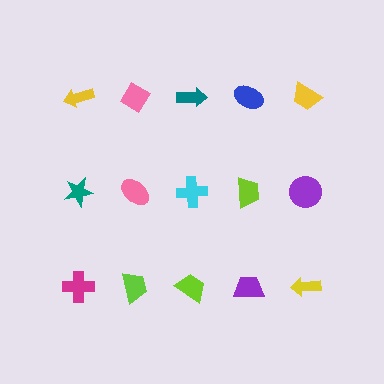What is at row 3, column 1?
A magenta cross.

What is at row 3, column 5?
A yellow arrow.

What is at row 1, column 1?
A yellow arrow.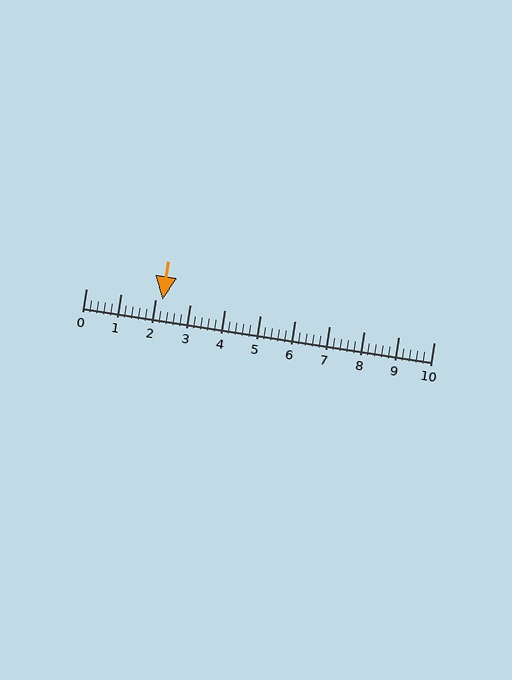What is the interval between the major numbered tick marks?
The major tick marks are spaced 1 units apart.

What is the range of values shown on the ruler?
The ruler shows values from 0 to 10.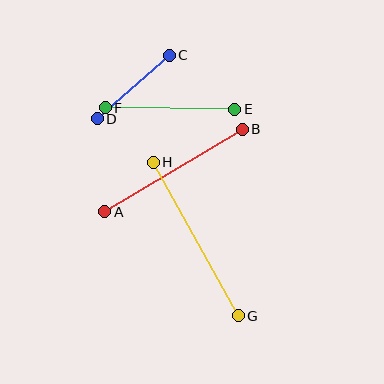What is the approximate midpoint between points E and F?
The midpoint is at approximately (170, 109) pixels.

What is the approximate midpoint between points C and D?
The midpoint is at approximately (133, 87) pixels.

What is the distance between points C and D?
The distance is approximately 96 pixels.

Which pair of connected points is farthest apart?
Points G and H are farthest apart.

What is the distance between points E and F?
The distance is approximately 130 pixels.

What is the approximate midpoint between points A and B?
The midpoint is at approximately (174, 170) pixels.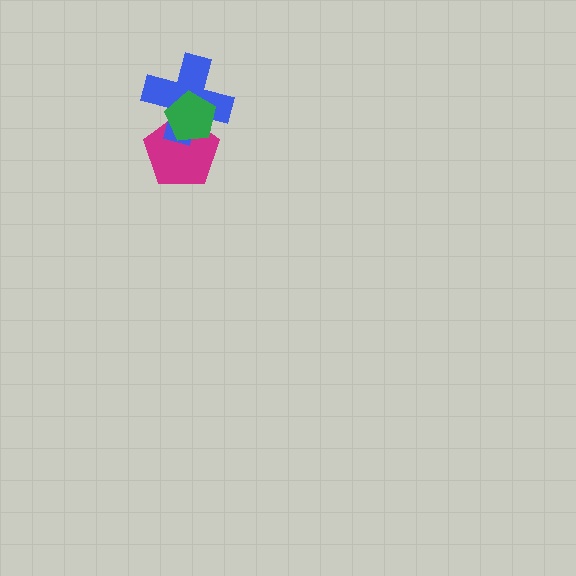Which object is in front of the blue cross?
The green pentagon is in front of the blue cross.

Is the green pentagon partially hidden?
No, no other shape covers it.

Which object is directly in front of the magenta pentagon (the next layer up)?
The blue cross is directly in front of the magenta pentagon.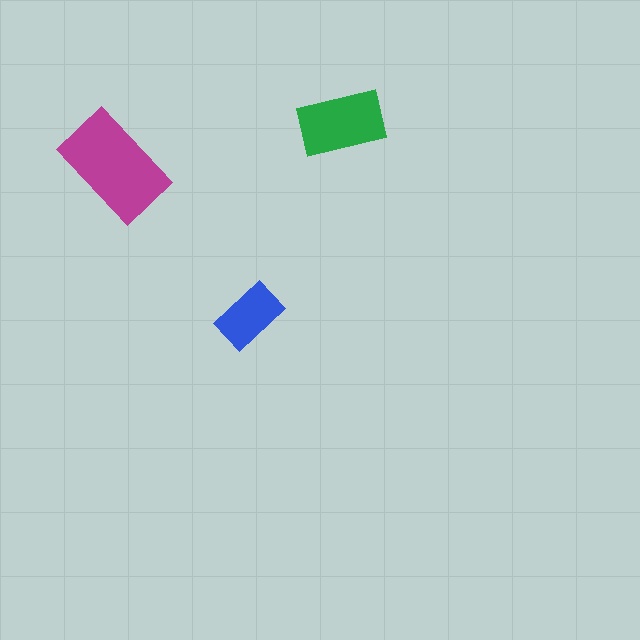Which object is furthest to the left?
The magenta rectangle is leftmost.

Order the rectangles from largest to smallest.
the magenta one, the green one, the blue one.